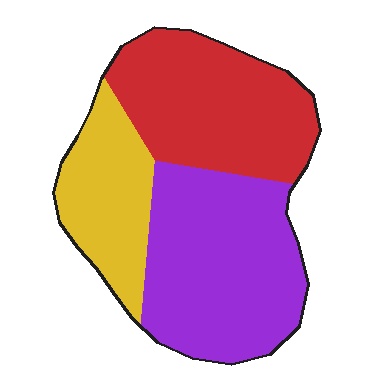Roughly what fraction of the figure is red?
Red takes up about three eighths (3/8) of the figure.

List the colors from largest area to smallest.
From largest to smallest: purple, red, yellow.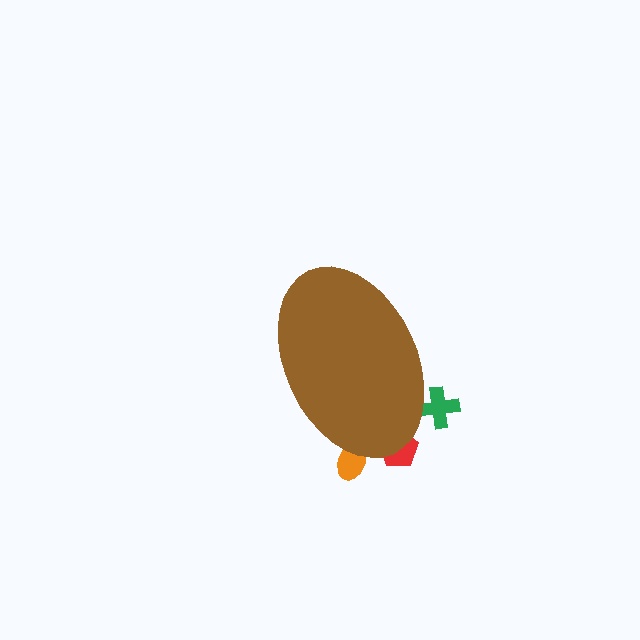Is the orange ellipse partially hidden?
Yes, the orange ellipse is partially hidden behind the brown ellipse.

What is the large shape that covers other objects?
A brown ellipse.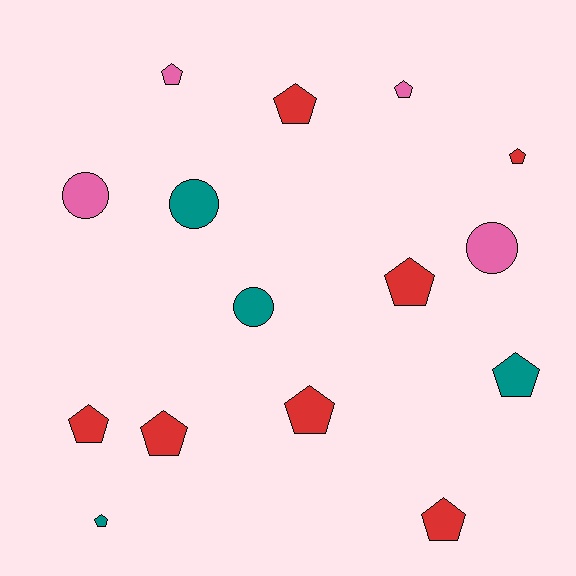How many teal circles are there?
There are 2 teal circles.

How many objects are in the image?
There are 15 objects.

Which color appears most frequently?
Red, with 7 objects.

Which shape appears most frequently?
Pentagon, with 11 objects.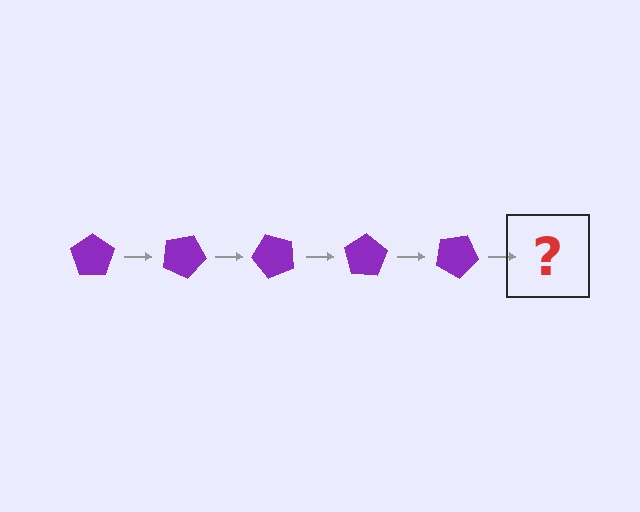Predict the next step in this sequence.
The next step is a purple pentagon rotated 125 degrees.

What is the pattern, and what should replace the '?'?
The pattern is that the pentagon rotates 25 degrees each step. The '?' should be a purple pentagon rotated 125 degrees.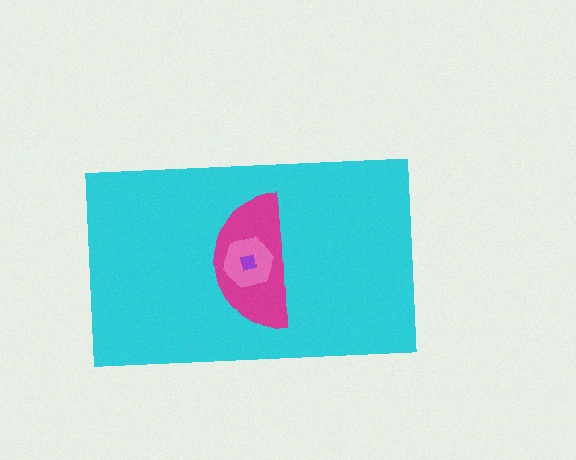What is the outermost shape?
The cyan rectangle.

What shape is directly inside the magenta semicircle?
The pink hexagon.